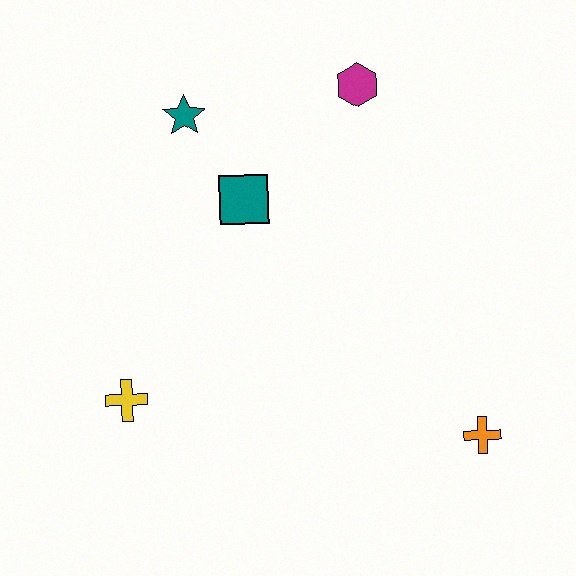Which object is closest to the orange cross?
The teal square is closest to the orange cross.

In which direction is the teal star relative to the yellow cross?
The teal star is above the yellow cross.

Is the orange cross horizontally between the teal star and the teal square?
No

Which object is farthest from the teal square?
The orange cross is farthest from the teal square.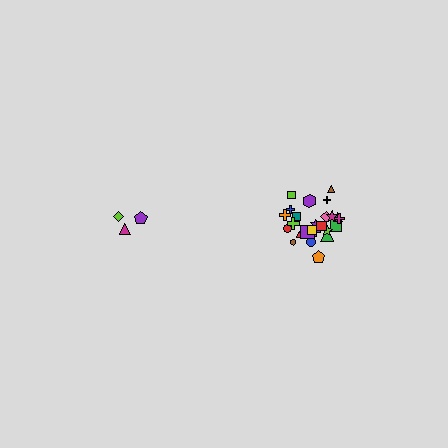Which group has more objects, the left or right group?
The right group.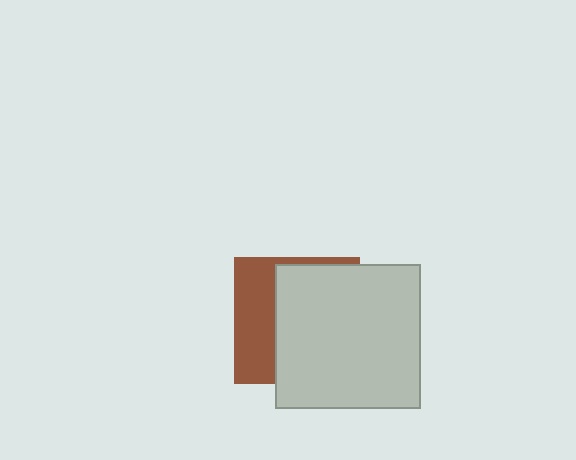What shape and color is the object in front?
The object in front is a light gray rectangle.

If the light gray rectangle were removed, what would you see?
You would see the complete brown square.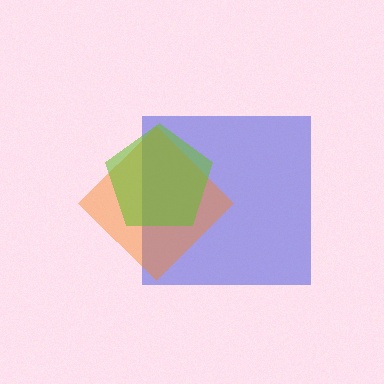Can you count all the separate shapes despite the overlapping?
Yes, there are 3 separate shapes.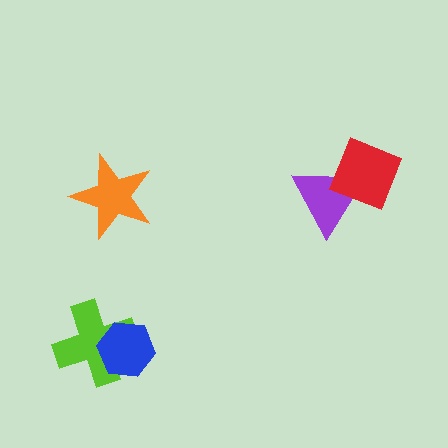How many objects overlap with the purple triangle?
1 object overlaps with the purple triangle.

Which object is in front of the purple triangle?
The red diamond is in front of the purple triangle.